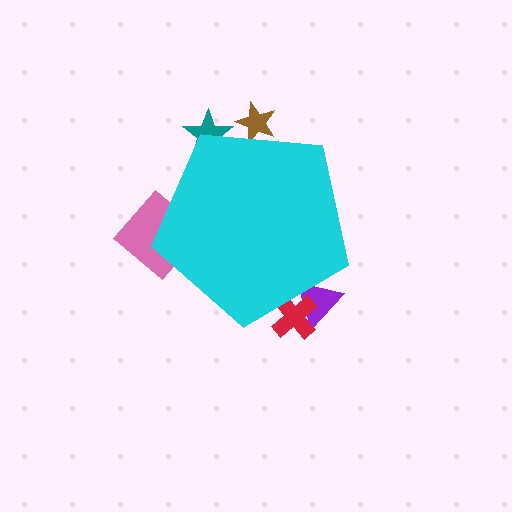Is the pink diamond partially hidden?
Yes, the pink diamond is partially hidden behind the cyan pentagon.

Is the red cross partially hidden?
Yes, the red cross is partially hidden behind the cyan pentagon.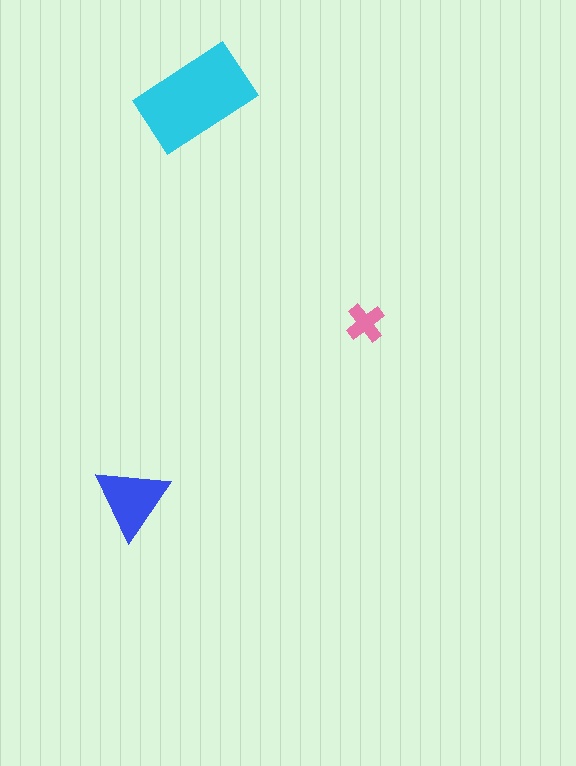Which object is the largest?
The cyan rectangle.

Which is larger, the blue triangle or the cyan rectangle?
The cyan rectangle.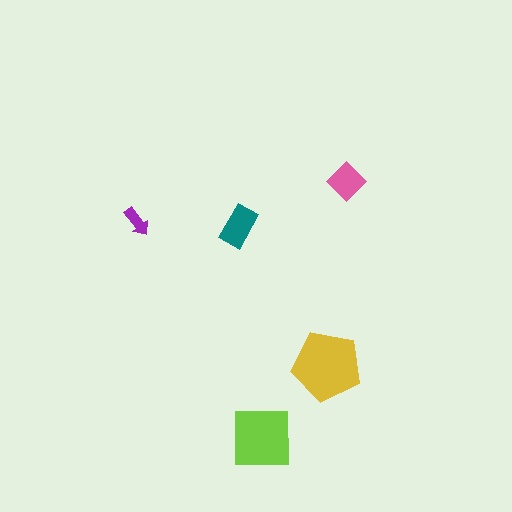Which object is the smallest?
The purple arrow.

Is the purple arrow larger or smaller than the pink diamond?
Smaller.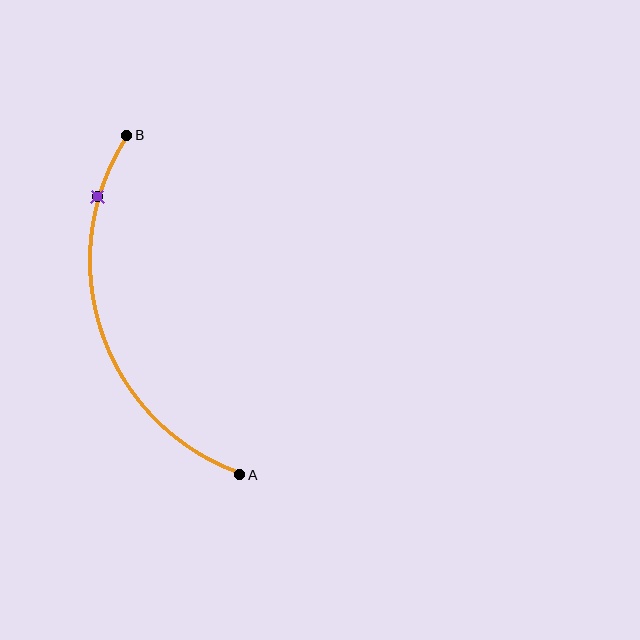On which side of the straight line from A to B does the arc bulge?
The arc bulges to the left of the straight line connecting A and B.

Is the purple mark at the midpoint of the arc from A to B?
No. The purple mark lies on the arc but is closer to endpoint B. The arc midpoint would be at the point on the curve equidistant along the arc from both A and B.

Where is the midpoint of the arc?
The arc midpoint is the point on the curve farthest from the straight line joining A and B. It sits to the left of that line.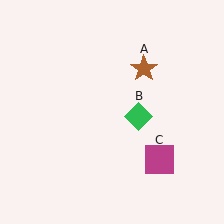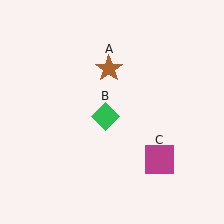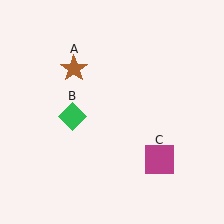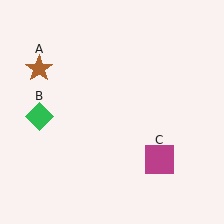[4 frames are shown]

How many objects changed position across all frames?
2 objects changed position: brown star (object A), green diamond (object B).